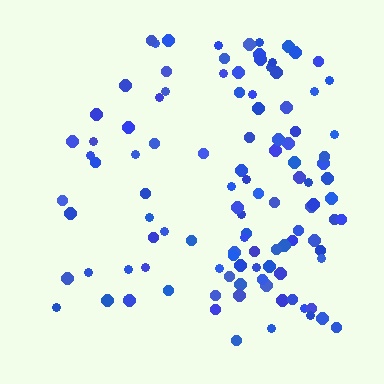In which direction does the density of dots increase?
From left to right, with the right side densest.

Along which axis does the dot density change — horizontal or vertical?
Horizontal.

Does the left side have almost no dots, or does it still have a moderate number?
Still a moderate number, just noticeably fewer than the right.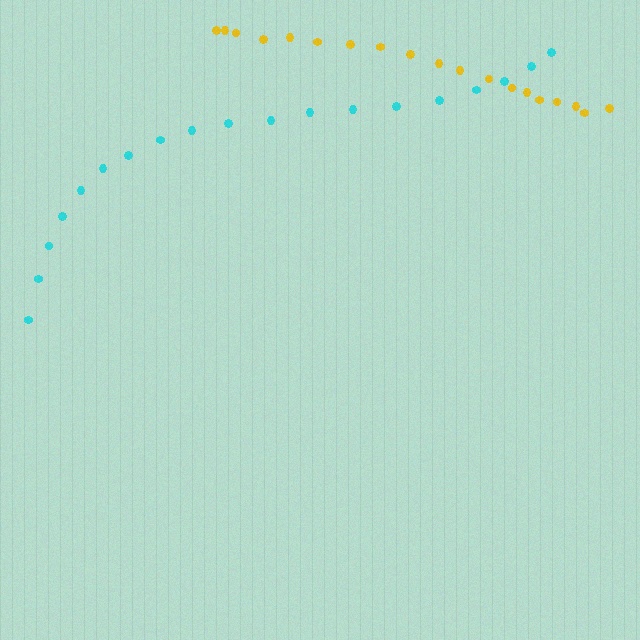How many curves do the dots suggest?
There are 2 distinct paths.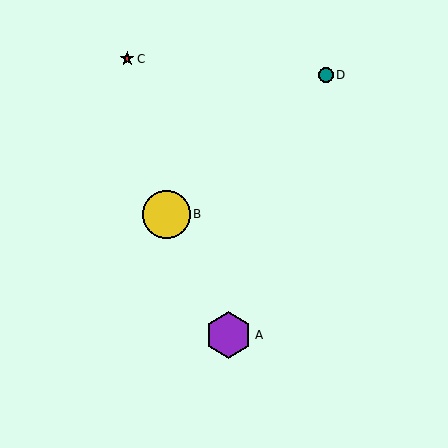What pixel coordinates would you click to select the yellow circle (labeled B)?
Click at (166, 214) to select the yellow circle B.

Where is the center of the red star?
The center of the red star is at (127, 59).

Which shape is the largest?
The yellow circle (labeled B) is the largest.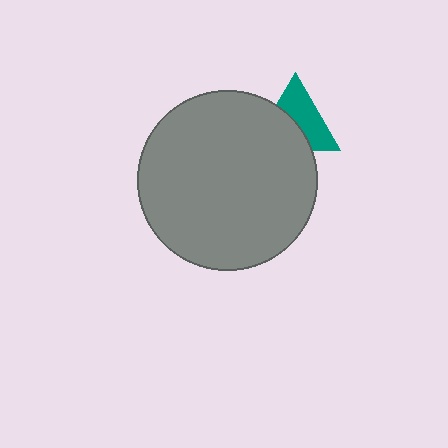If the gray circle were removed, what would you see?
You would see the complete teal triangle.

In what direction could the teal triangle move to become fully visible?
The teal triangle could move toward the upper-right. That would shift it out from behind the gray circle entirely.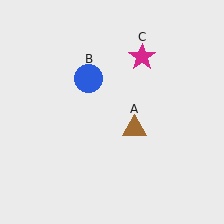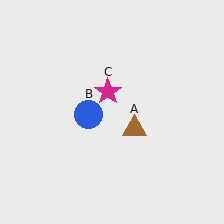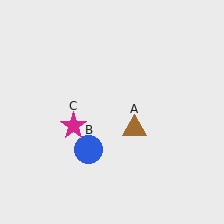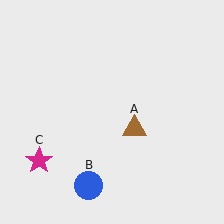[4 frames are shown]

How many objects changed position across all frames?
2 objects changed position: blue circle (object B), magenta star (object C).